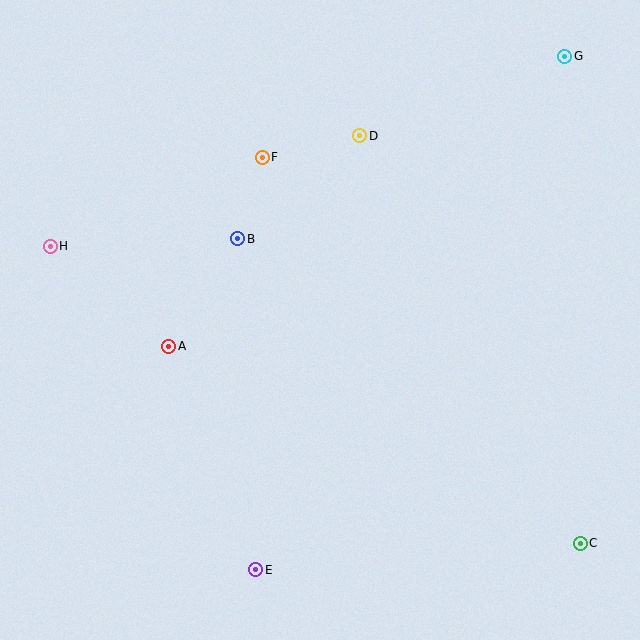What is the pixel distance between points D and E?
The distance between D and E is 447 pixels.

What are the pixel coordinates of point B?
Point B is at (238, 239).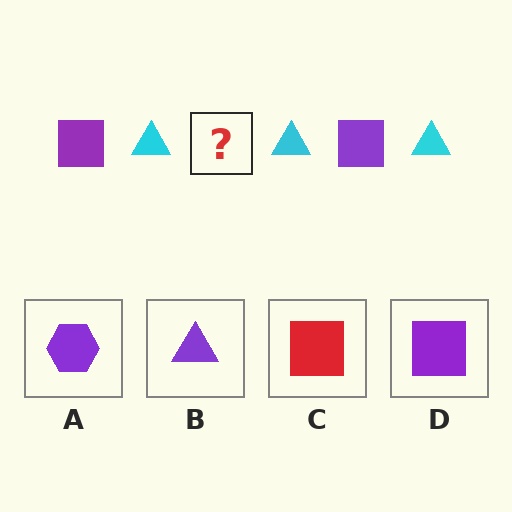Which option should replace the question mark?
Option D.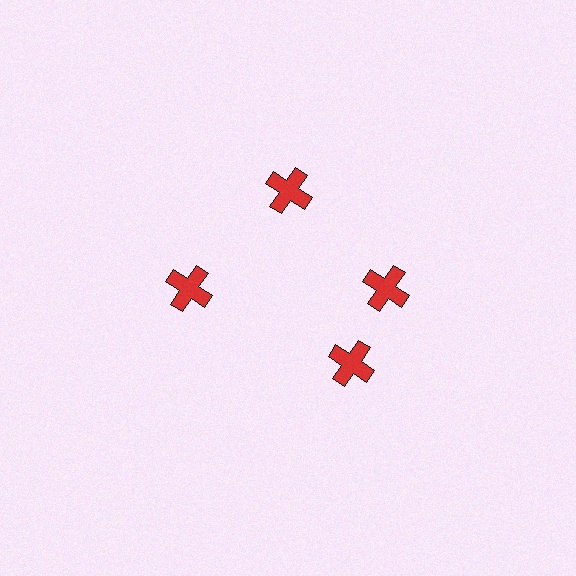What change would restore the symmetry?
The symmetry would be restored by rotating it back into even spacing with its neighbors so that all 4 crosses sit at equal angles and equal distance from the center.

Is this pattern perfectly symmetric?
No. The 4 red crosses are arranged in a ring, but one element near the 6 o'clock position is rotated out of alignment along the ring, breaking the 4-fold rotational symmetry.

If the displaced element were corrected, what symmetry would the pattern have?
It would have 4-fold rotational symmetry — the pattern would map onto itself every 90 degrees.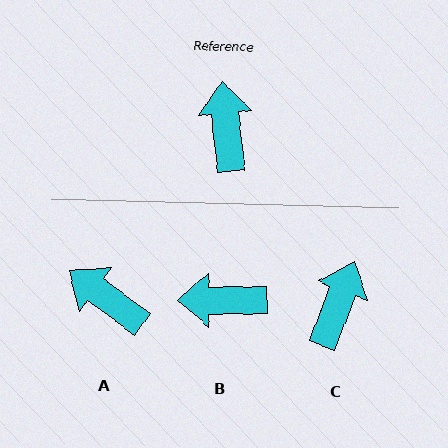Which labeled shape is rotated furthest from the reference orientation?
B, about 84 degrees away.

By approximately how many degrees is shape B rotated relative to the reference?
Approximately 84 degrees counter-clockwise.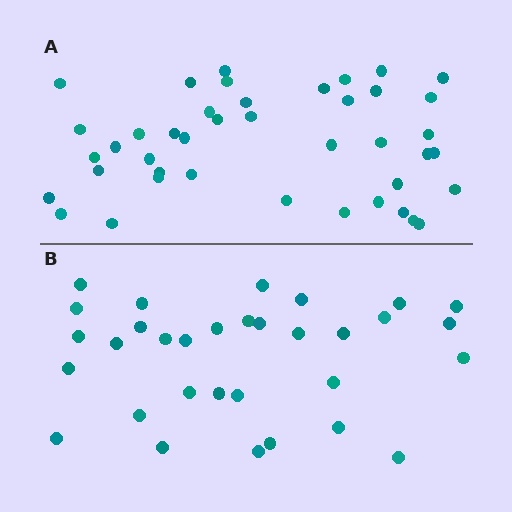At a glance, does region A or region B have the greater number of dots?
Region A (the top region) has more dots.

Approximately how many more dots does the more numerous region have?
Region A has roughly 10 or so more dots than region B.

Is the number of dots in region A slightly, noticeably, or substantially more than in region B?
Region A has noticeably more, but not dramatically so. The ratio is roughly 1.3 to 1.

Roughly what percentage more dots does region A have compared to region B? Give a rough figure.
About 30% more.